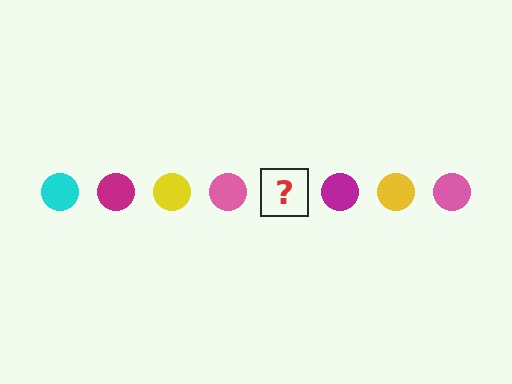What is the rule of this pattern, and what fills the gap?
The rule is that the pattern cycles through cyan, magenta, yellow, pink circles. The gap should be filled with a cyan circle.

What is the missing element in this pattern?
The missing element is a cyan circle.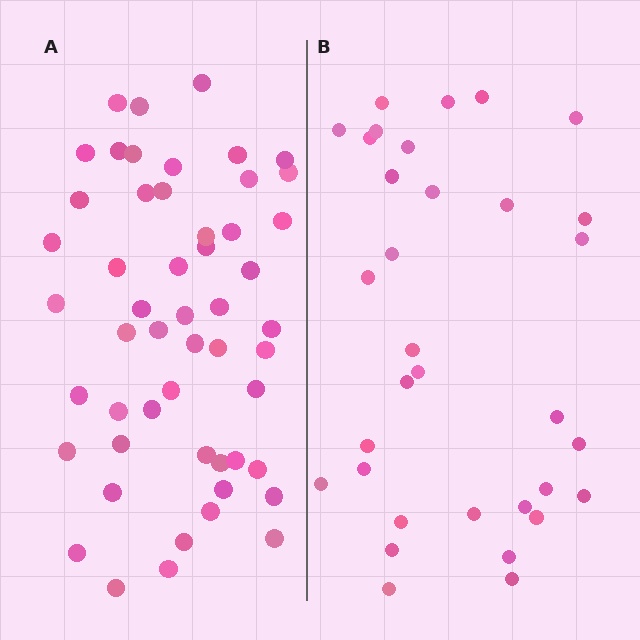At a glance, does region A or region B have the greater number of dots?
Region A (the left region) has more dots.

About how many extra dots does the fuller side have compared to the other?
Region A has approximately 20 more dots than region B.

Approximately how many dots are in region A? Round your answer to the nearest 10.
About 50 dots. (The exact count is 52, which rounds to 50.)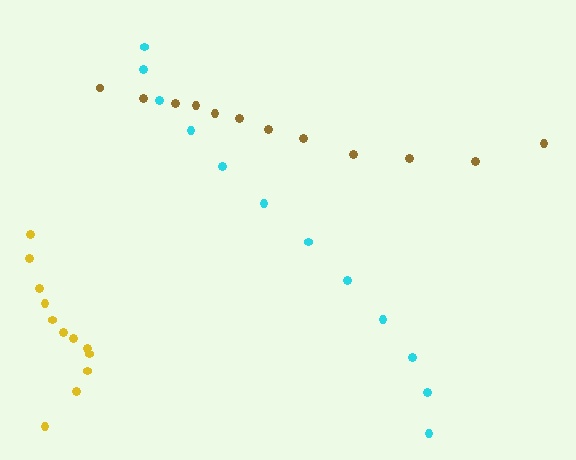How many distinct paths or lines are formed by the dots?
There are 3 distinct paths.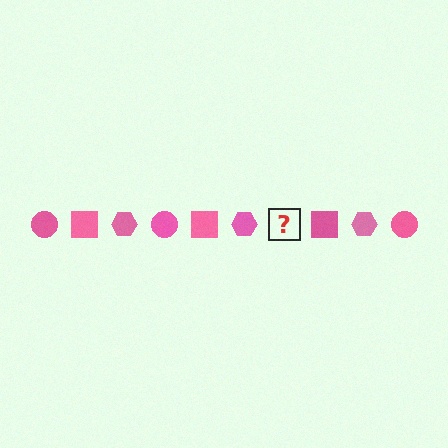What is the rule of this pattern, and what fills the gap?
The rule is that the pattern cycles through circle, square, hexagon shapes in pink. The gap should be filled with a pink circle.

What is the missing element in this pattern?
The missing element is a pink circle.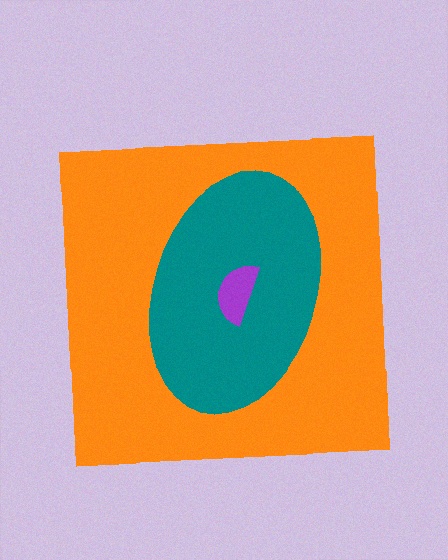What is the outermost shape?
The orange square.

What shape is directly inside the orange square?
The teal ellipse.